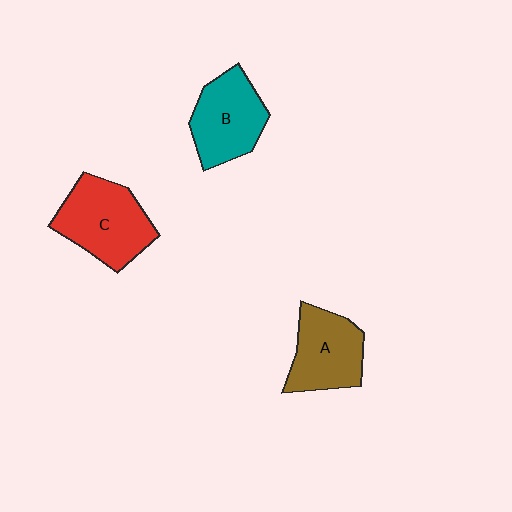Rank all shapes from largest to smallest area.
From largest to smallest: C (red), B (teal), A (brown).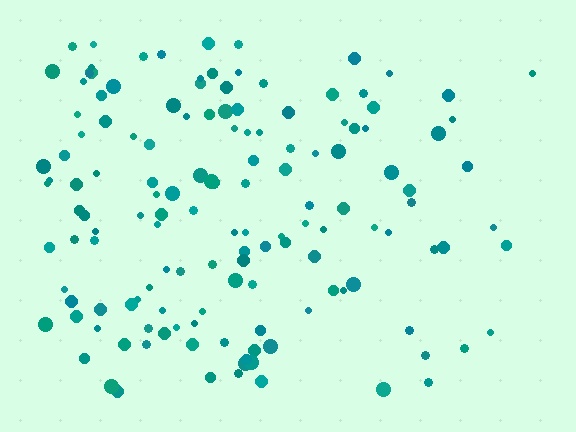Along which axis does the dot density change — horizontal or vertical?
Horizontal.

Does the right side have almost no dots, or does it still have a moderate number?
Still a moderate number, just noticeably fewer than the left.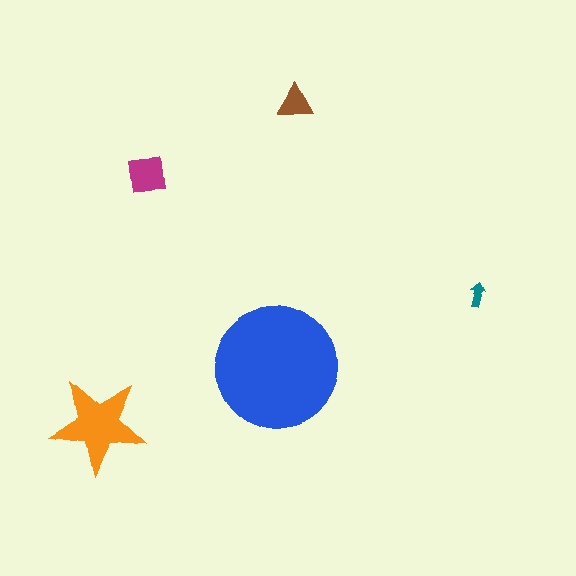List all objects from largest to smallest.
The blue circle, the orange star, the magenta square, the brown triangle, the teal arrow.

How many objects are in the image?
There are 5 objects in the image.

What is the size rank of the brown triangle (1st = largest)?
4th.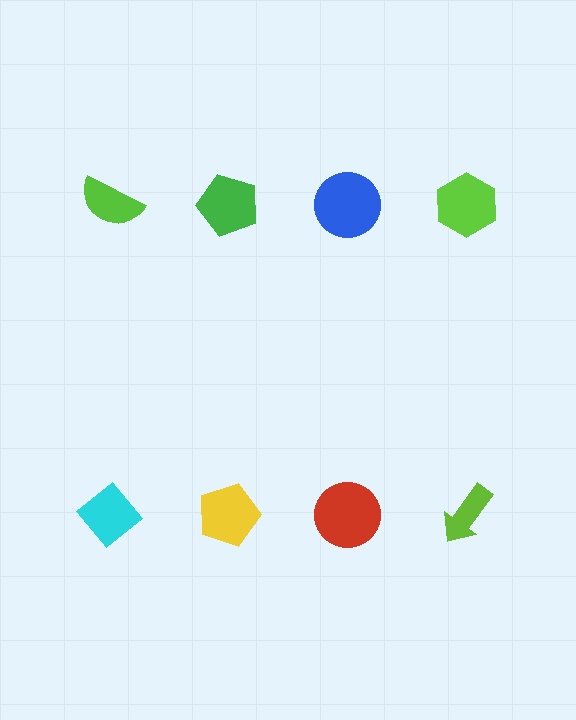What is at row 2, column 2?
A yellow pentagon.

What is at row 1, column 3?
A blue circle.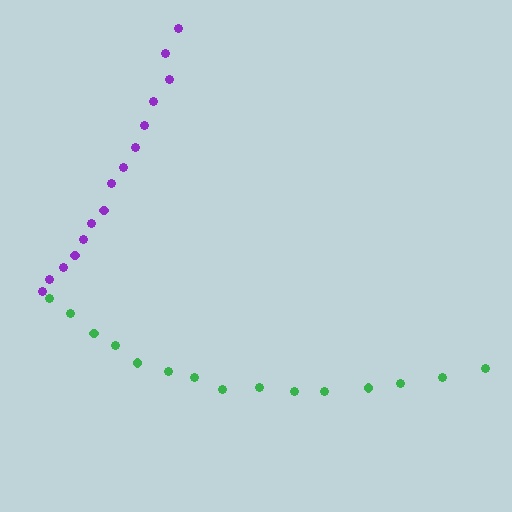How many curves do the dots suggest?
There are 2 distinct paths.